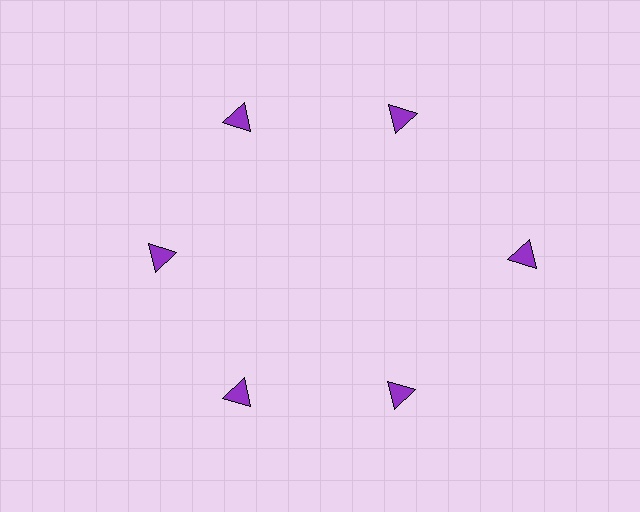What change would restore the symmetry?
The symmetry would be restored by moving it inward, back onto the ring so that all 6 triangles sit at equal angles and equal distance from the center.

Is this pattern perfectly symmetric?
No. The 6 purple triangles are arranged in a ring, but one element near the 3 o'clock position is pushed outward from the center, breaking the 6-fold rotational symmetry.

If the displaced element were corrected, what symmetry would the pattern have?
It would have 6-fold rotational symmetry — the pattern would map onto itself every 60 degrees.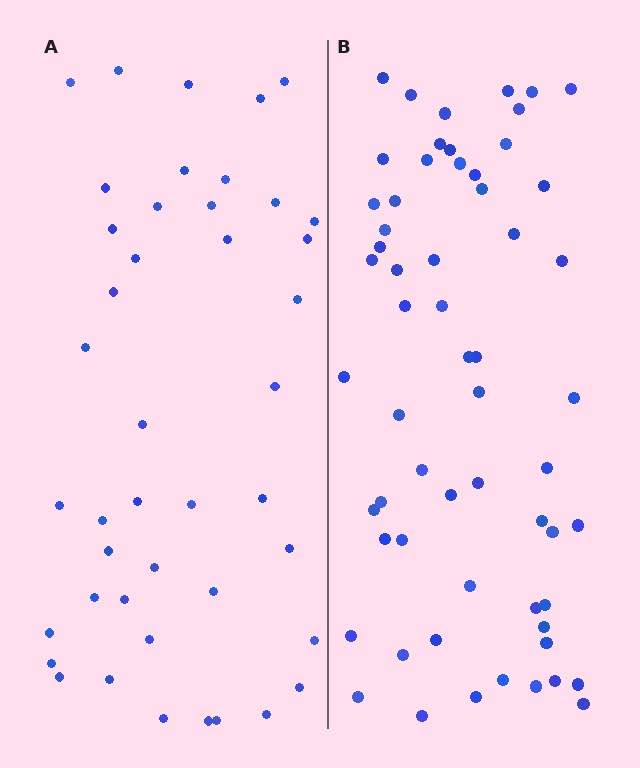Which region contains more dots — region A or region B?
Region B (the right region) has more dots.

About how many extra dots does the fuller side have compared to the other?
Region B has approximately 15 more dots than region A.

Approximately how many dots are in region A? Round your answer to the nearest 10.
About 40 dots. (The exact count is 43, which rounds to 40.)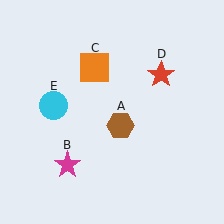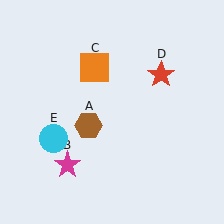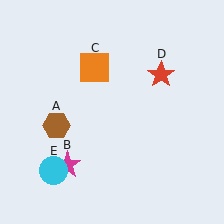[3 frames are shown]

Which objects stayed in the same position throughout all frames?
Magenta star (object B) and orange square (object C) and red star (object D) remained stationary.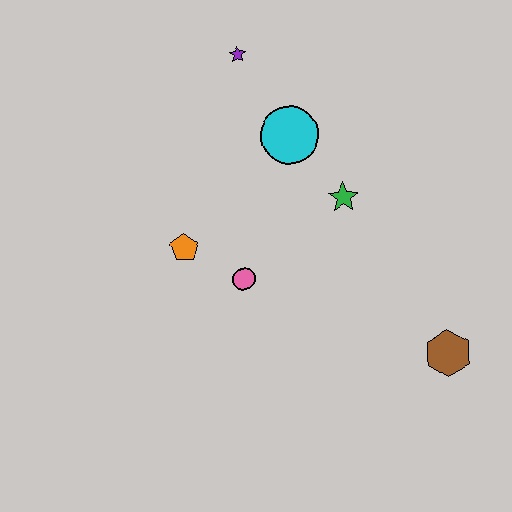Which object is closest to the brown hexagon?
The green star is closest to the brown hexagon.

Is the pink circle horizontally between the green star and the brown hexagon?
No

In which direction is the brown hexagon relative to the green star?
The brown hexagon is below the green star.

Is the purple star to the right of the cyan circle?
No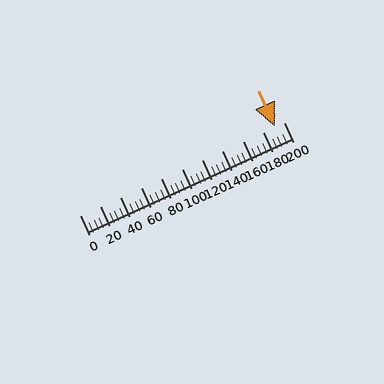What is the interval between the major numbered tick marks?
The major tick marks are spaced 20 units apart.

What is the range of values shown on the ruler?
The ruler shows values from 0 to 200.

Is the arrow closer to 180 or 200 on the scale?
The arrow is closer to 200.